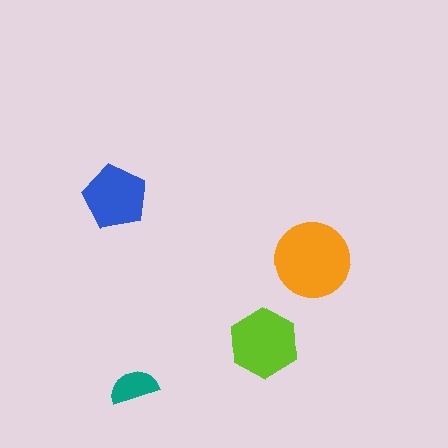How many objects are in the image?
There are 4 objects in the image.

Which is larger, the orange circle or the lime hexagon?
The orange circle.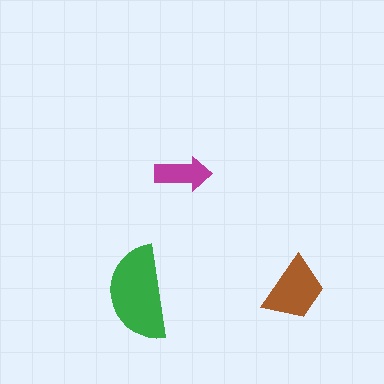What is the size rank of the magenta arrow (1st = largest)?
3rd.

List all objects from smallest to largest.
The magenta arrow, the brown trapezoid, the green semicircle.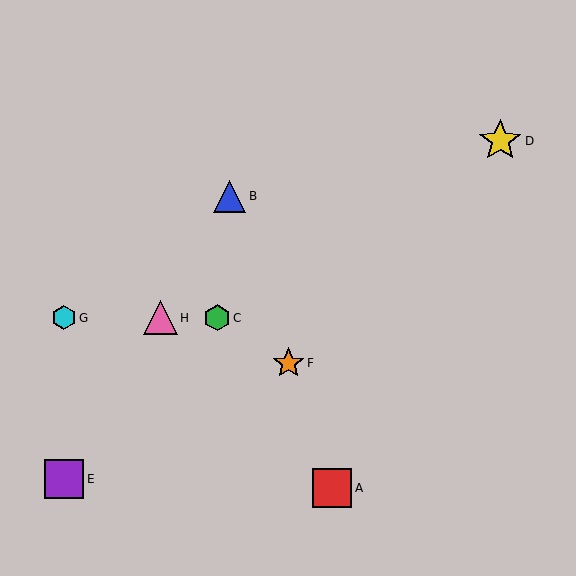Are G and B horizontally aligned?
No, G is at y≈318 and B is at y≈196.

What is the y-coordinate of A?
Object A is at y≈488.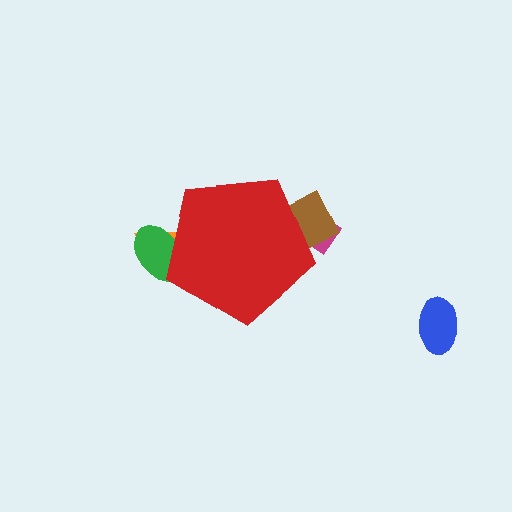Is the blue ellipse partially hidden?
No, the blue ellipse is fully visible.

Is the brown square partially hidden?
Yes, the brown square is partially hidden behind the red pentagon.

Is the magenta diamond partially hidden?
Yes, the magenta diamond is partially hidden behind the red pentagon.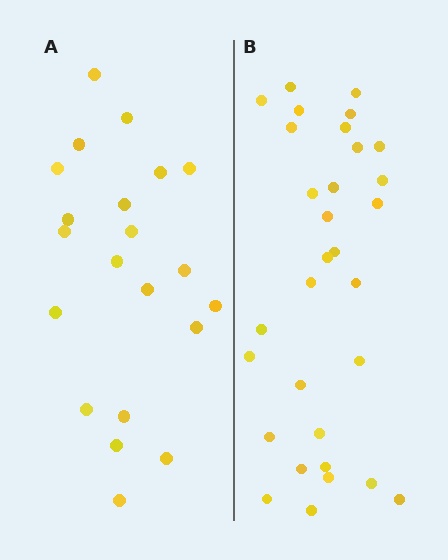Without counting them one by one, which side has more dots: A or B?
Region B (the right region) has more dots.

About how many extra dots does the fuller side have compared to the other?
Region B has roughly 10 or so more dots than region A.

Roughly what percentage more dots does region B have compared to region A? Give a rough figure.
About 50% more.